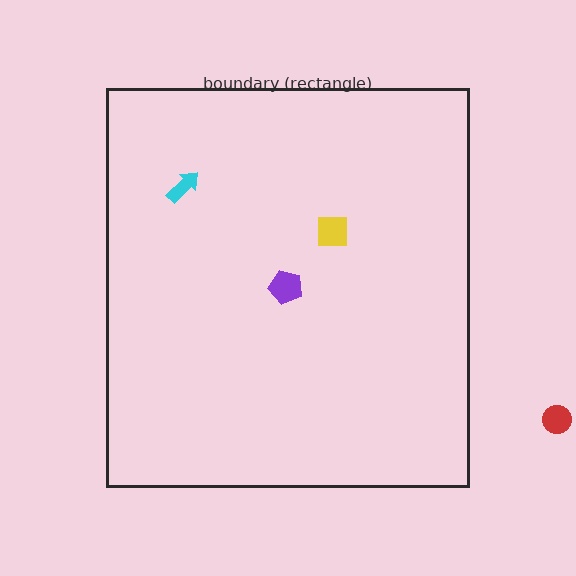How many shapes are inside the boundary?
3 inside, 1 outside.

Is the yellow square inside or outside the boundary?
Inside.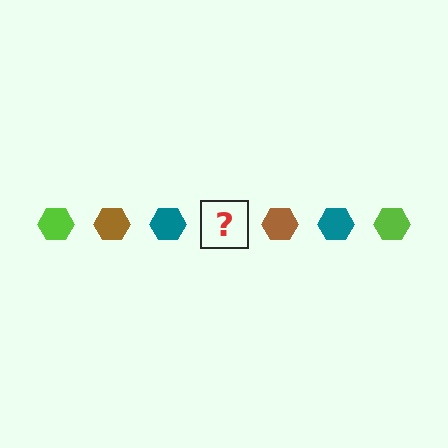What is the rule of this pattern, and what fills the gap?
The rule is that the pattern cycles through lime, brown, teal hexagons. The gap should be filled with a lime hexagon.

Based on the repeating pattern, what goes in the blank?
The blank should be a lime hexagon.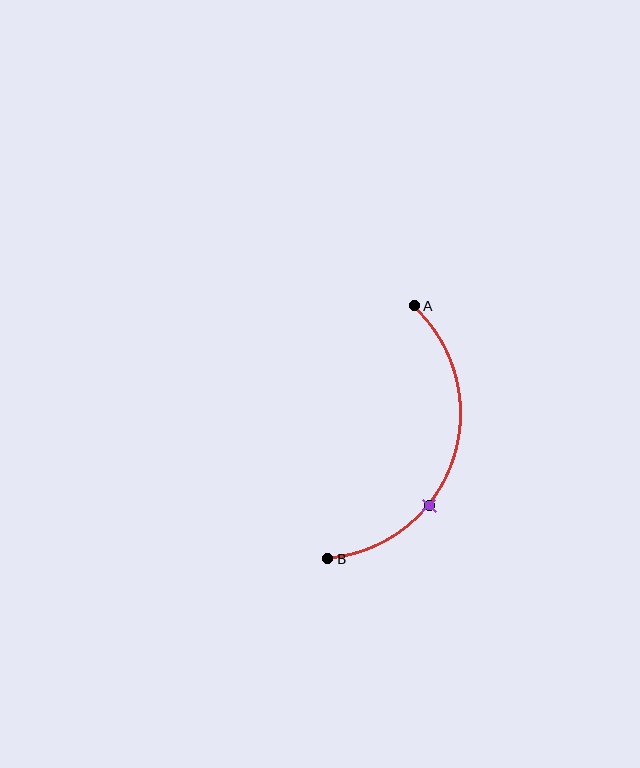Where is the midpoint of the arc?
The arc midpoint is the point on the curve farthest from the straight line joining A and B. It sits to the right of that line.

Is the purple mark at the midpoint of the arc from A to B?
No. The purple mark lies on the arc but is closer to endpoint B. The arc midpoint would be at the point on the curve equidistant along the arc from both A and B.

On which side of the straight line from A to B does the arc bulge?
The arc bulges to the right of the straight line connecting A and B.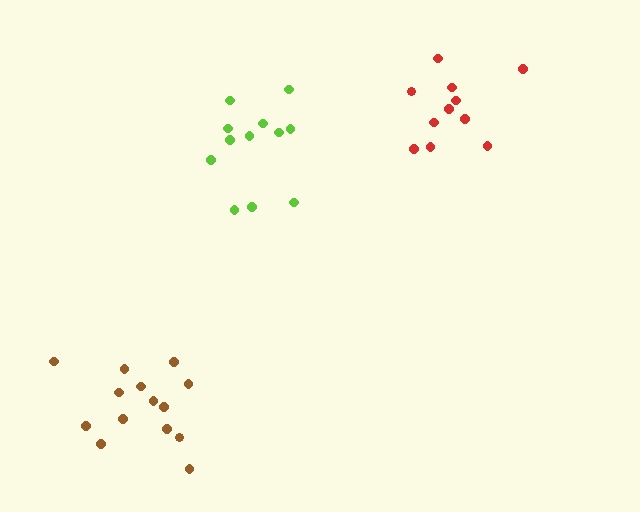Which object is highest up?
The red cluster is topmost.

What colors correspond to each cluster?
The clusters are colored: red, lime, brown.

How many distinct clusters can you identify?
There are 3 distinct clusters.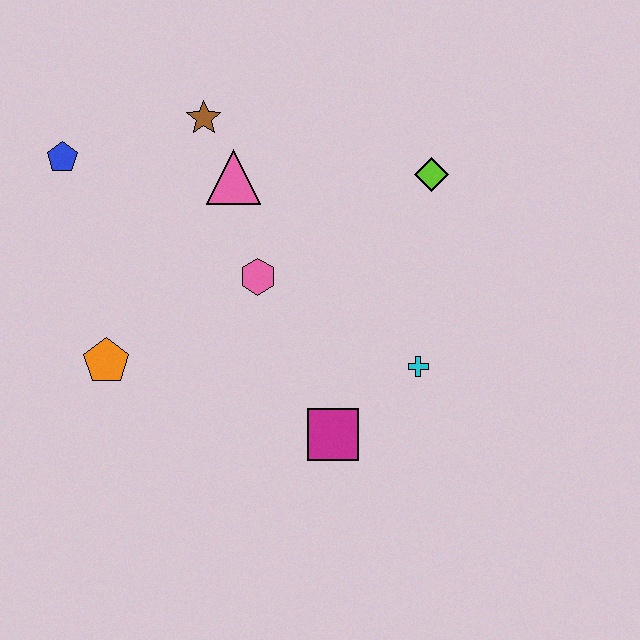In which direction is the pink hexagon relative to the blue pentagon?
The pink hexagon is to the right of the blue pentagon.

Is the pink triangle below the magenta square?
No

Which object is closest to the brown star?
The pink triangle is closest to the brown star.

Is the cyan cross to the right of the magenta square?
Yes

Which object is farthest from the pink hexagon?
The blue pentagon is farthest from the pink hexagon.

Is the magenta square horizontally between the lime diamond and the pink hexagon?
Yes